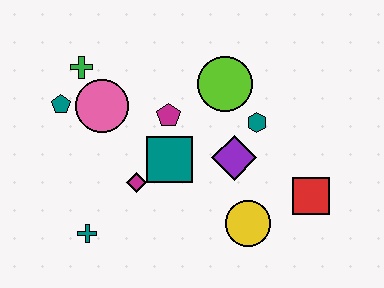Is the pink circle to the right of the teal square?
No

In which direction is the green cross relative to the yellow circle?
The green cross is to the left of the yellow circle.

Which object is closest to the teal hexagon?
The purple diamond is closest to the teal hexagon.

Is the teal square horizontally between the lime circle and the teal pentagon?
Yes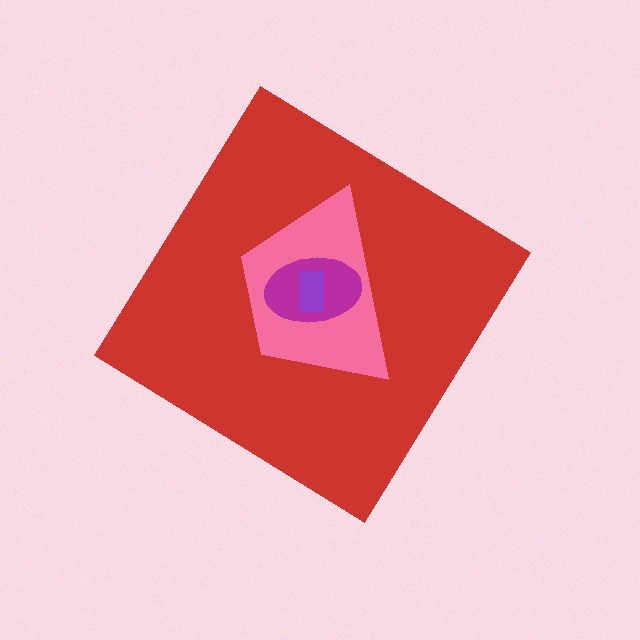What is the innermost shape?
The purple rectangle.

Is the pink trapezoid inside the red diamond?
Yes.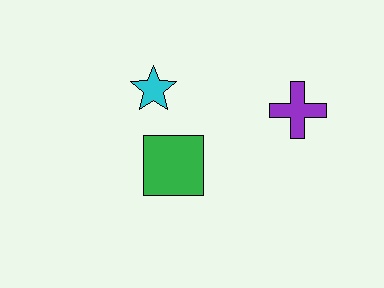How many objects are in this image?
There are 3 objects.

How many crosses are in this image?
There is 1 cross.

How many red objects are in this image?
There are no red objects.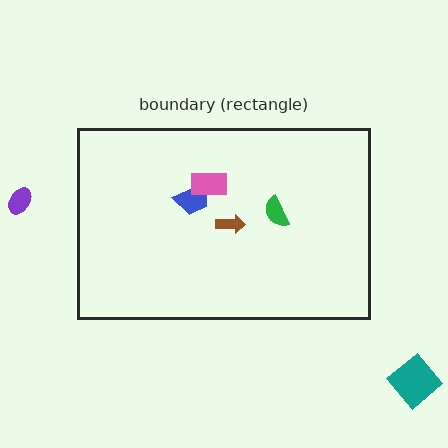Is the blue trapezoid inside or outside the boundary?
Inside.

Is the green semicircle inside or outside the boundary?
Inside.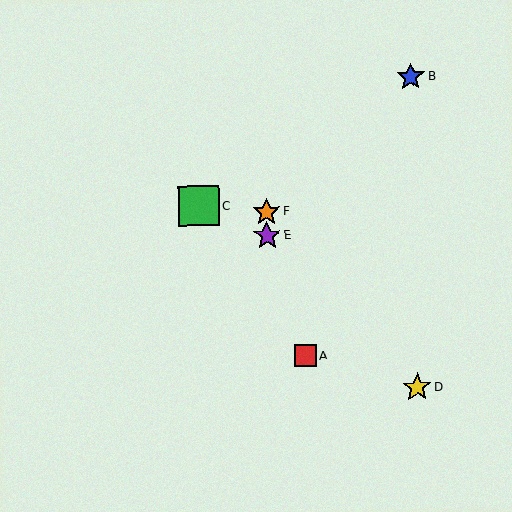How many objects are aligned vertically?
2 objects (E, F) are aligned vertically.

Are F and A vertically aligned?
No, F is at x≈266 and A is at x≈306.